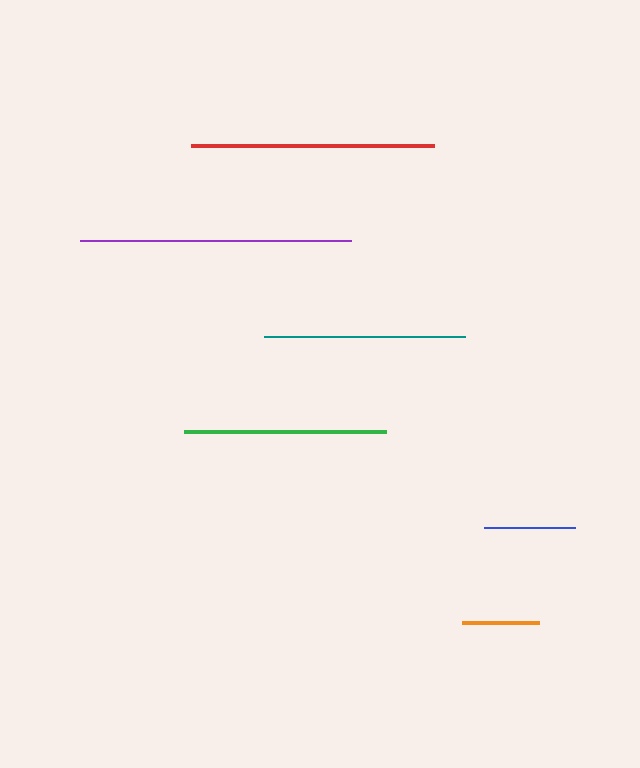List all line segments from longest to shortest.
From longest to shortest: purple, red, green, teal, blue, orange.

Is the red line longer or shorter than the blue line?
The red line is longer than the blue line.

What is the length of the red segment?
The red segment is approximately 243 pixels long.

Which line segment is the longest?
The purple line is the longest at approximately 271 pixels.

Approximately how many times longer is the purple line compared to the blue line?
The purple line is approximately 3.0 times the length of the blue line.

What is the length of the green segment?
The green segment is approximately 202 pixels long.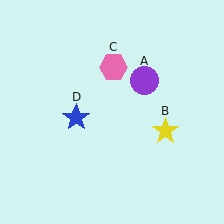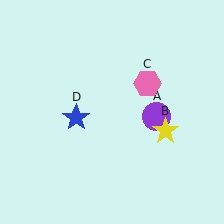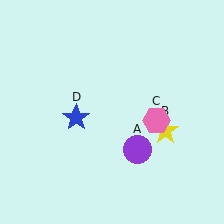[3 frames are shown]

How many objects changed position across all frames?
2 objects changed position: purple circle (object A), pink hexagon (object C).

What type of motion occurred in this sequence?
The purple circle (object A), pink hexagon (object C) rotated clockwise around the center of the scene.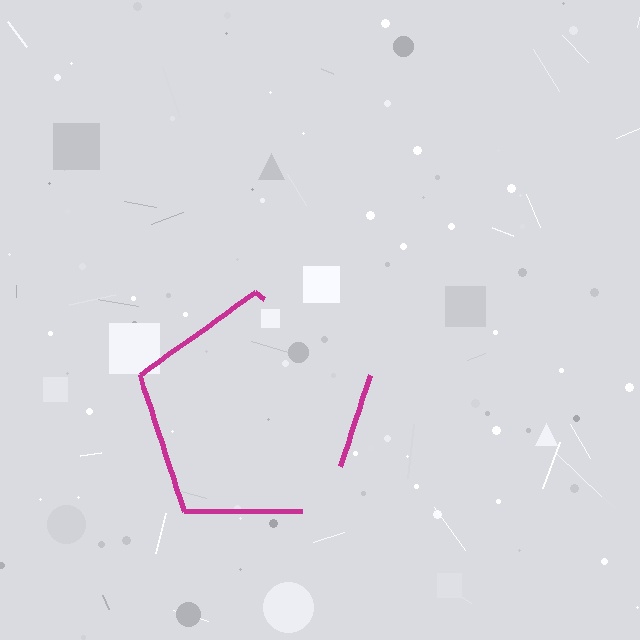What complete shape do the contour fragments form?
The contour fragments form a pentagon.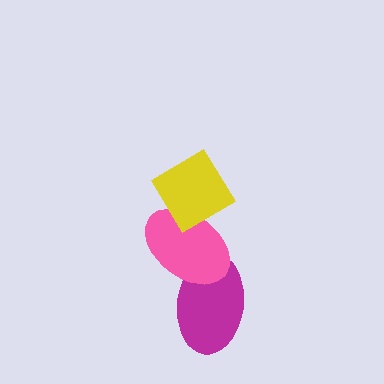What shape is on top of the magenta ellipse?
The pink ellipse is on top of the magenta ellipse.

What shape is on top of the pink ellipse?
The yellow diamond is on top of the pink ellipse.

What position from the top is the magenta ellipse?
The magenta ellipse is 3rd from the top.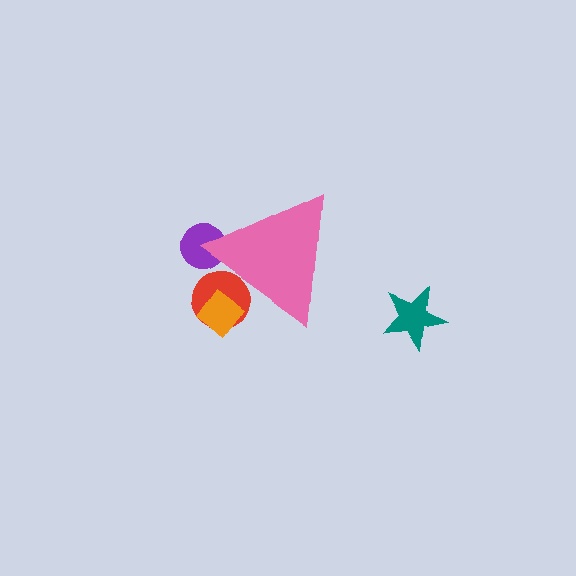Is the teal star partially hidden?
No, the teal star is fully visible.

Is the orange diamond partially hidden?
Yes, the orange diamond is partially hidden behind the pink triangle.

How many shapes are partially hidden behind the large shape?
3 shapes are partially hidden.